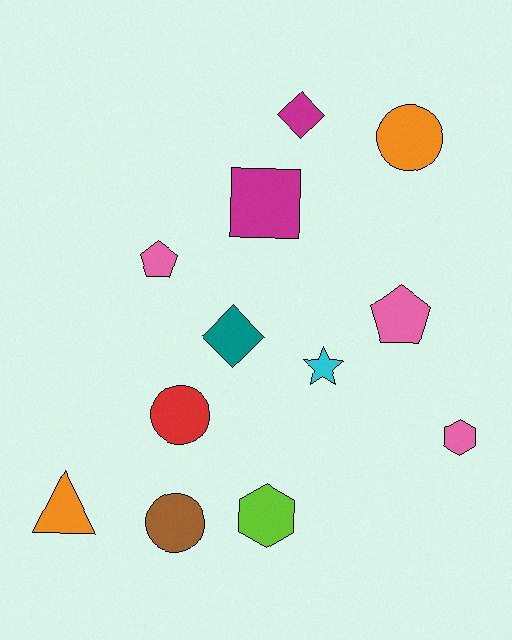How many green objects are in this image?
There are no green objects.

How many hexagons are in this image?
There are 2 hexagons.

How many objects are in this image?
There are 12 objects.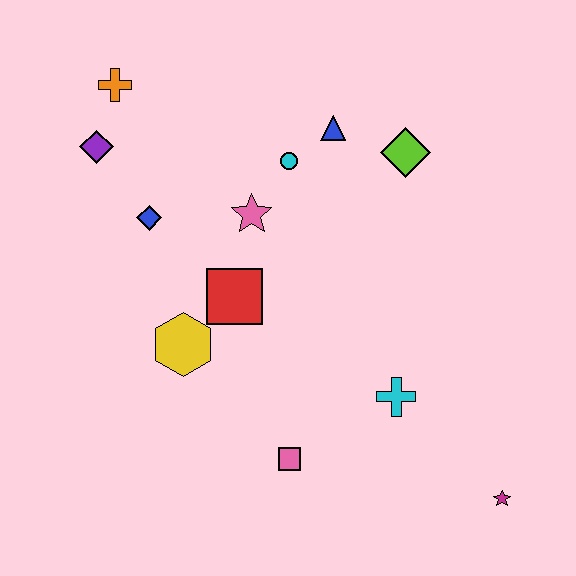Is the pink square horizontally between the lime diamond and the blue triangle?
No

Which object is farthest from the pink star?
The magenta star is farthest from the pink star.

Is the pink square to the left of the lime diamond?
Yes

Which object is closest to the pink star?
The cyan circle is closest to the pink star.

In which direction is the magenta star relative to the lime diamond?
The magenta star is below the lime diamond.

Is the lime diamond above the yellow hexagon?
Yes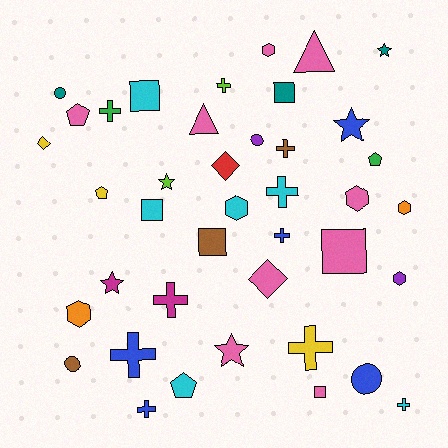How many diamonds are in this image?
There are 3 diamonds.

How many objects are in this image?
There are 40 objects.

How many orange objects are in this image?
There are 2 orange objects.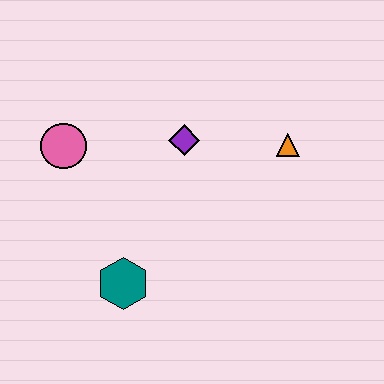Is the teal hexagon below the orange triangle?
Yes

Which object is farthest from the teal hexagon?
The orange triangle is farthest from the teal hexagon.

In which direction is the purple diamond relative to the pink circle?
The purple diamond is to the right of the pink circle.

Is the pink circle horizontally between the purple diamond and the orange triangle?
No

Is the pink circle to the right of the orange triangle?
No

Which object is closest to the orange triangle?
The purple diamond is closest to the orange triangle.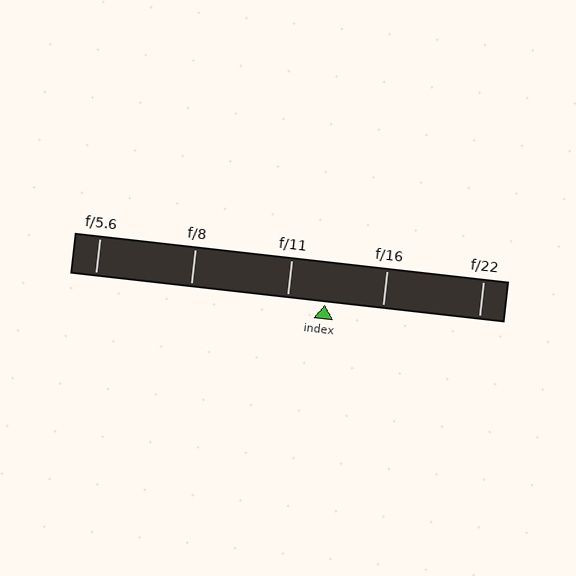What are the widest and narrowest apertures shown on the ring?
The widest aperture shown is f/5.6 and the narrowest is f/22.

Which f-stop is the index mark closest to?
The index mark is closest to f/11.